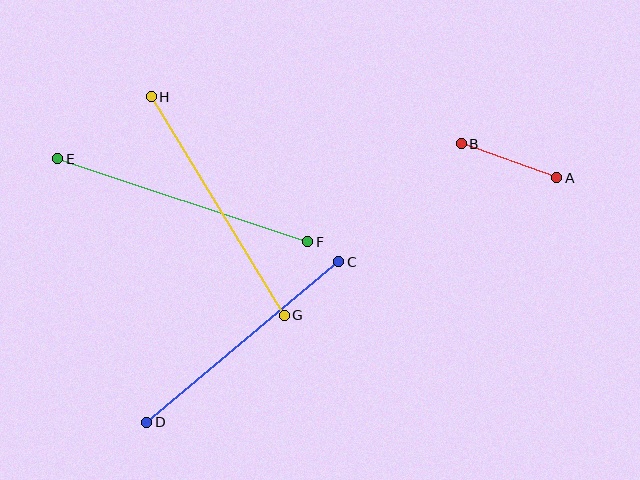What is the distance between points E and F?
The distance is approximately 263 pixels.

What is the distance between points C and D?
The distance is approximately 250 pixels.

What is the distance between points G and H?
The distance is approximately 256 pixels.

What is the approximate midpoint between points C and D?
The midpoint is at approximately (243, 342) pixels.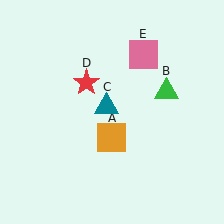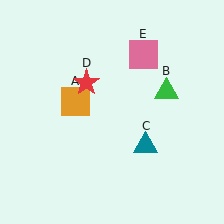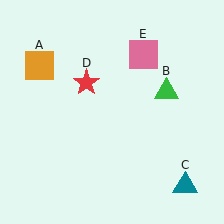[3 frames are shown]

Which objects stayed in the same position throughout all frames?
Green triangle (object B) and red star (object D) and pink square (object E) remained stationary.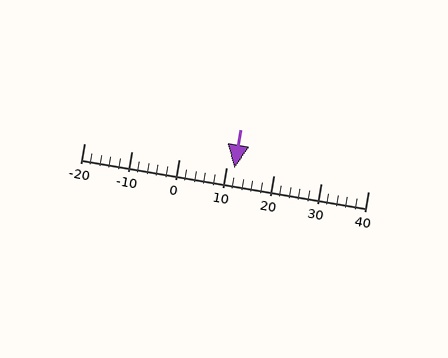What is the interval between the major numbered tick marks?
The major tick marks are spaced 10 units apart.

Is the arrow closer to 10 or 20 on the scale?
The arrow is closer to 10.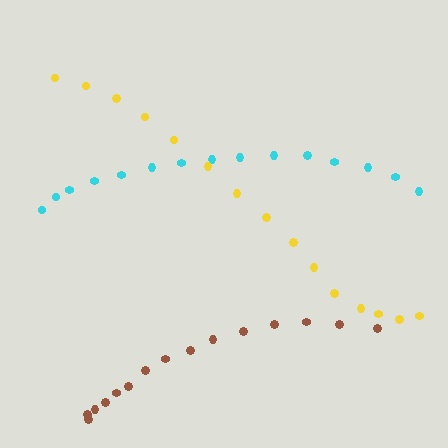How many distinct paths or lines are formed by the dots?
There are 3 distinct paths.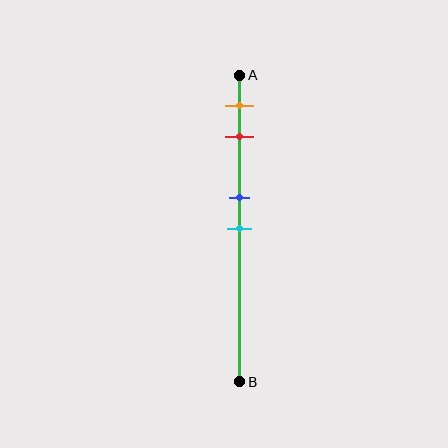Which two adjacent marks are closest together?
The blue and cyan marks are the closest adjacent pair.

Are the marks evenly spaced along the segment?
No, the marks are not evenly spaced.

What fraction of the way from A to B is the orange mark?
The orange mark is approximately 10% (0.1) of the way from A to B.